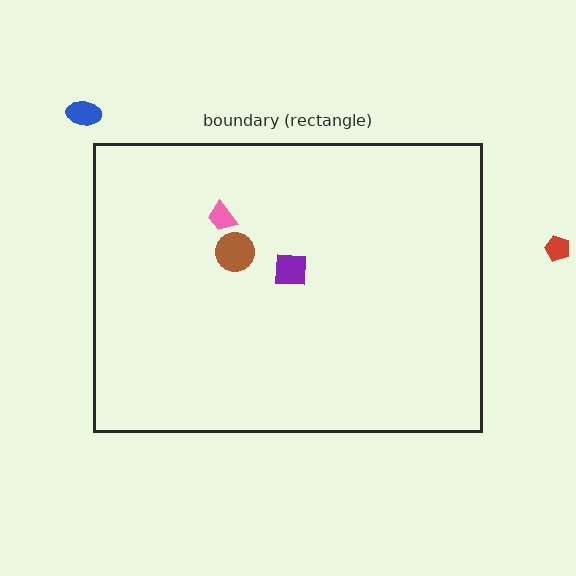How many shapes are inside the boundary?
3 inside, 2 outside.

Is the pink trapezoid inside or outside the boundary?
Inside.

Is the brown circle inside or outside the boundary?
Inside.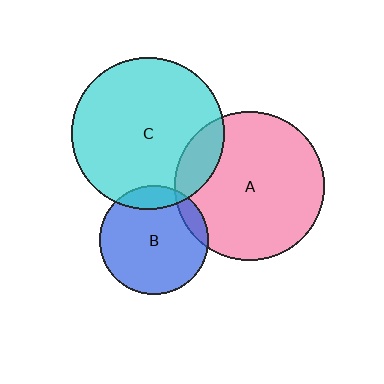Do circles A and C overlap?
Yes.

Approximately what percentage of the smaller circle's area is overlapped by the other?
Approximately 15%.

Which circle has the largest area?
Circle C (cyan).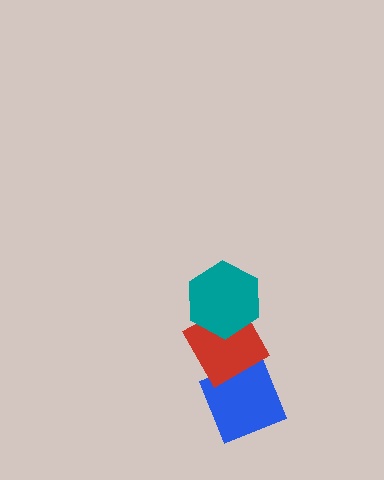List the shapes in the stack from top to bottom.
From top to bottom: the teal hexagon, the red diamond, the blue diamond.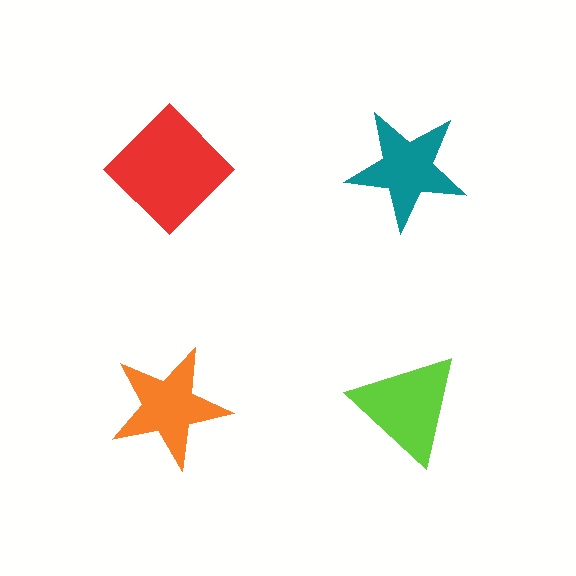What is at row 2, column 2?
A lime triangle.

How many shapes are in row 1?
2 shapes.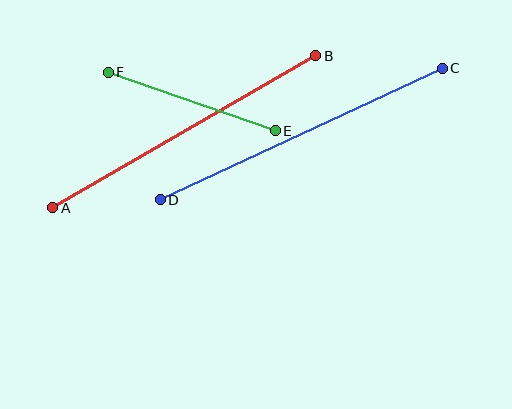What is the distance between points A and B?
The distance is approximately 304 pixels.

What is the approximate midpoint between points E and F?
The midpoint is at approximately (192, 101) pixels.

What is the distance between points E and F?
The distance is approximately 177 pixels.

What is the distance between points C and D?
The distance is approximately 311 pixels.